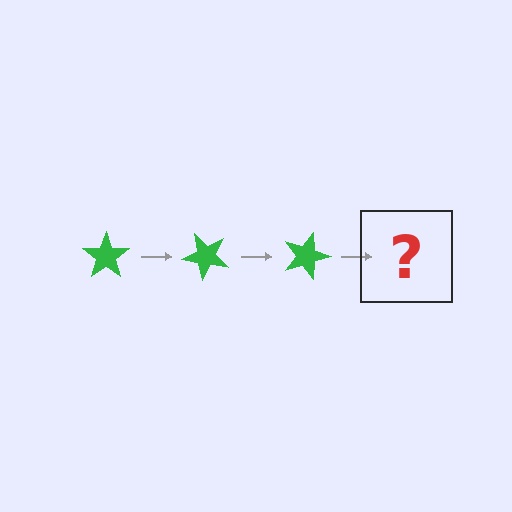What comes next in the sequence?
The next element should be a green star rotated 135 degrees.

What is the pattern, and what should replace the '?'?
The pattern is that the star rotates 45 degrees each step. The '?' should be a green star rotated 135 degrees.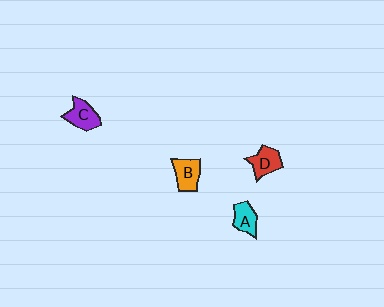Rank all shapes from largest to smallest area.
From largest to smallest: C (purple), B (orange), D (red), A (cyan).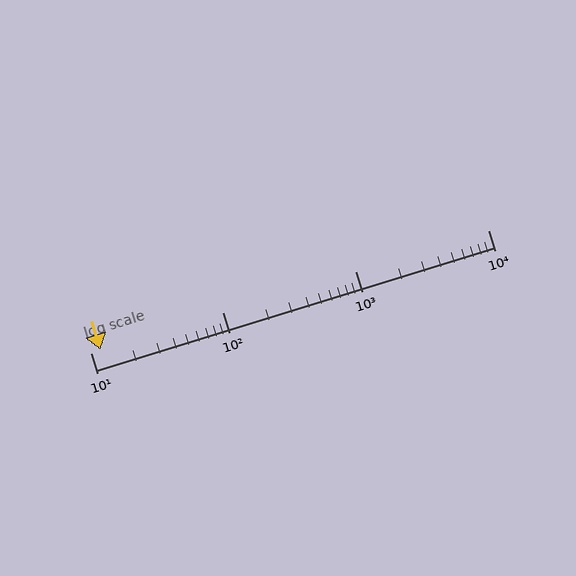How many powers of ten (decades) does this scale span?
The scale spans 3 decades, from 10 to 10000.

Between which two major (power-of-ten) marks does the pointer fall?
The pointer is between 10 and 100.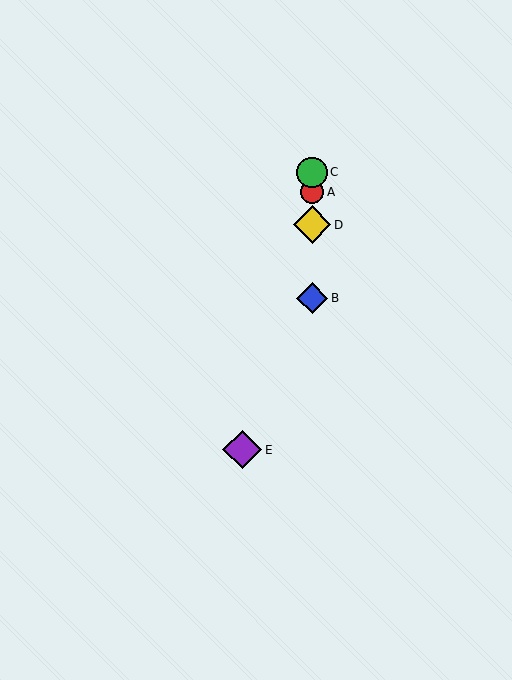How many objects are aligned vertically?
4 objects (A, B, C, D) are aligned vertically.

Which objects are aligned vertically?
Objects A, B, C, D are aligned vertically.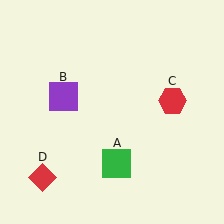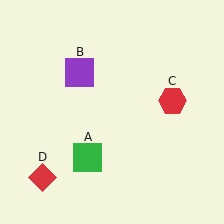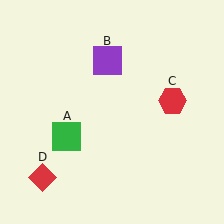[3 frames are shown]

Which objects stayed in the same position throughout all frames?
Red hexagon (object C) and red diamond (object D) remained stationary.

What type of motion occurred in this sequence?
The green square (object A), purple square (object B) rotated clockwise around the center of the scene.